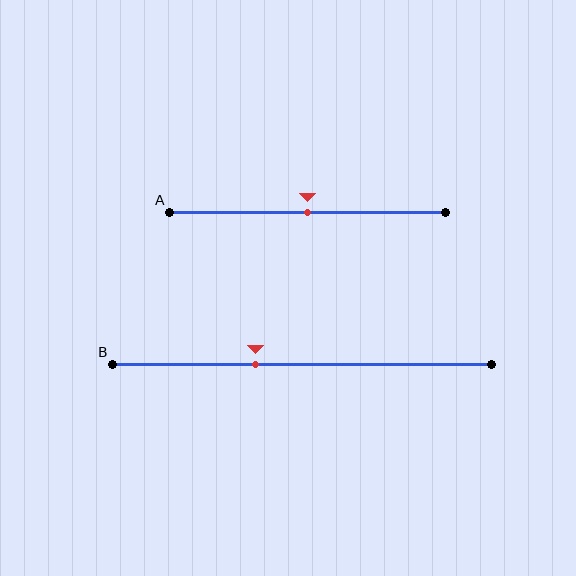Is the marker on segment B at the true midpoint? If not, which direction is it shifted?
No, the marker on segment B is shifted to the left by about 12% of the segment length.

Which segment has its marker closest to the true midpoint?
Segment A has its marker closest to the true midpoint.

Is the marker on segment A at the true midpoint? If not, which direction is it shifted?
Yes, the marker on segment A is at the true midpoint.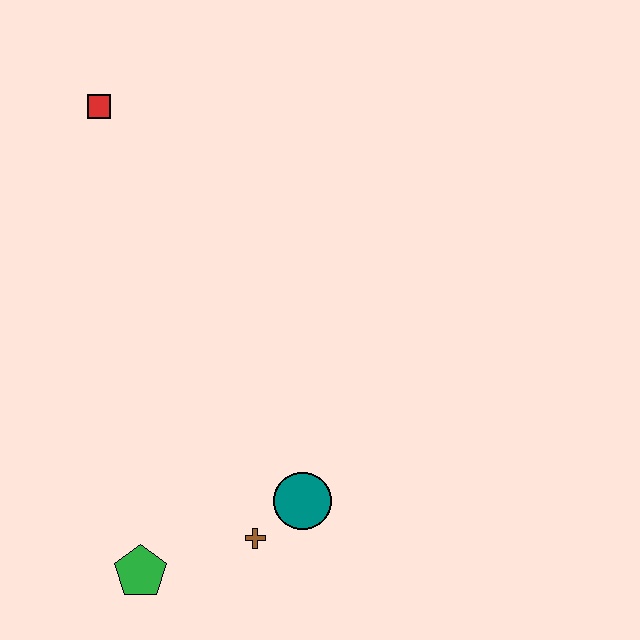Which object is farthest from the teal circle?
The red square is farthest from the teal circle.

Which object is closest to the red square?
The teal circle is closest to the red square.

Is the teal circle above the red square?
No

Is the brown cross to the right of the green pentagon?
Yes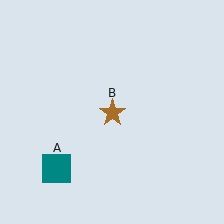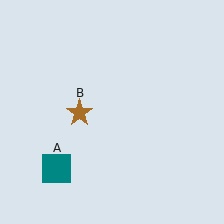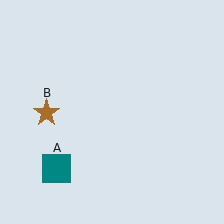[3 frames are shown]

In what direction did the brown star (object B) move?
The brown star (object B) moved left.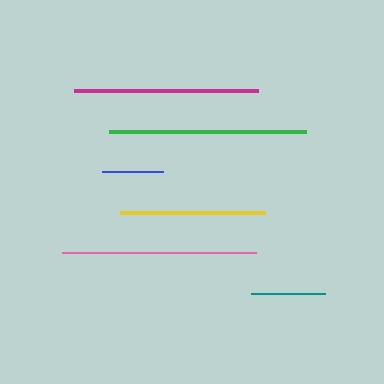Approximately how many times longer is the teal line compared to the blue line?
The teal line is approximately 1.2 times the length of the blue line.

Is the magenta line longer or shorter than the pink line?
The pink line is longer than the magenta line.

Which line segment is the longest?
The green line is the longest at approximately 197 pixels.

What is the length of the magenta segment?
The magenta segment is approximately 184 pixels long.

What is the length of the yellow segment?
The yellow segment is approximately 145 pixels long.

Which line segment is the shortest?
The blue line is the shortest at approximately 61 pixels.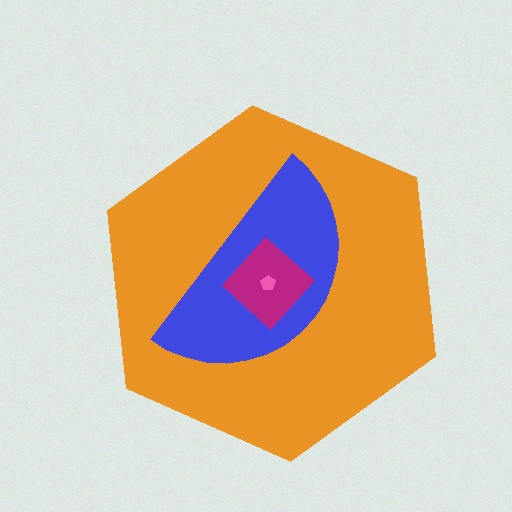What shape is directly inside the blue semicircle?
The magenta diamond.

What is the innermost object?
The pink pentagon.